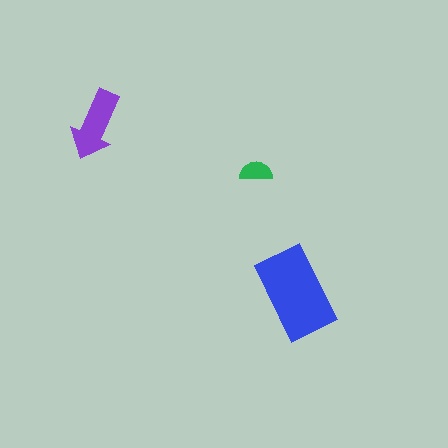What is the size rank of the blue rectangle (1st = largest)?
1st.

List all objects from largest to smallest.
The blue rectangle, the purple arrow, the green semicircle.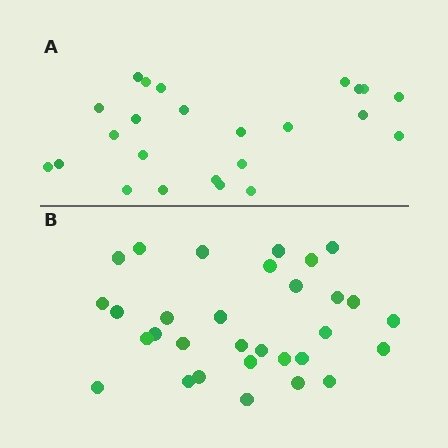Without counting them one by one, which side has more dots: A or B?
Region B (the bottom region) has more dots.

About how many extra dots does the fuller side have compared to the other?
Region B has roughly 8 or so more dots than region A.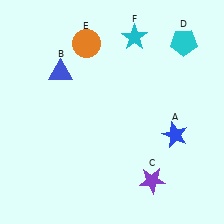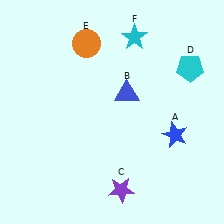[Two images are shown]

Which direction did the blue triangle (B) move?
The blue triangle (B) moved right.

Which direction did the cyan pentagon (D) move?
The cyan pentagon (D) moved down.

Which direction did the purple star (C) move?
The purple star (C) moved left.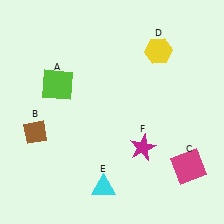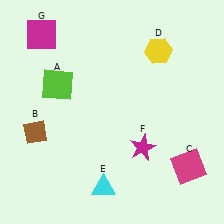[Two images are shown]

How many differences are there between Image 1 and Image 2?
There is 1 difference between the two images.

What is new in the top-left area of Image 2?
A magenta square (G) was added in the top-left area of Image 2.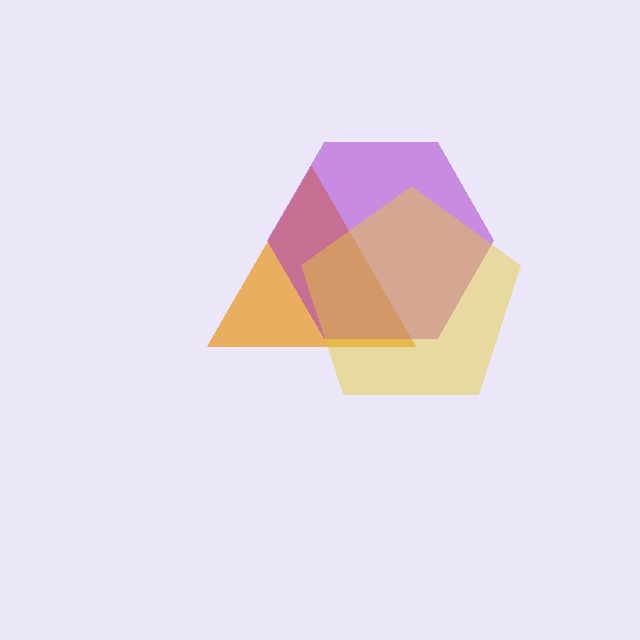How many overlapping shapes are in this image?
There are 3 overlapping shapes in the image.